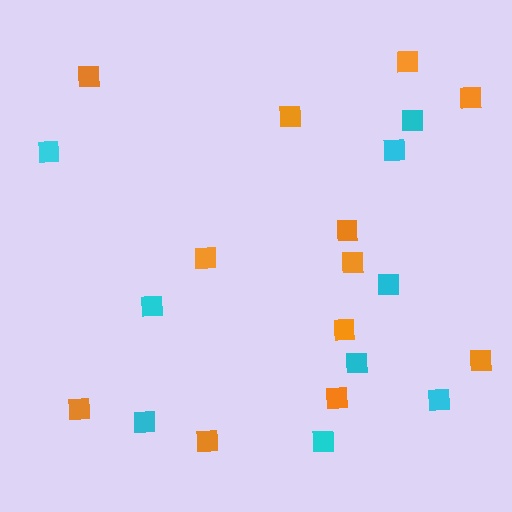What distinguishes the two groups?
There are 2 groups: one group of orange squares (12) and one group of cyan squares (9).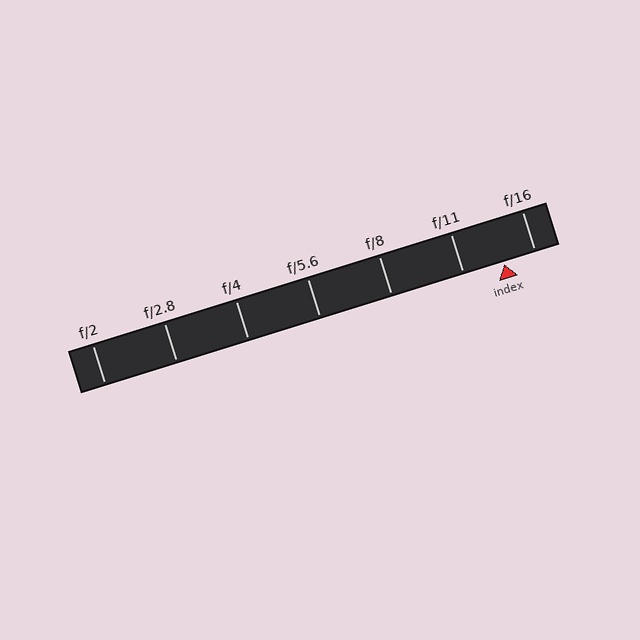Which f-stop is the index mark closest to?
The index mark is closest to f/16.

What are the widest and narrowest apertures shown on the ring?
The widest aperture shown is f/2 and the narrowest is f/16.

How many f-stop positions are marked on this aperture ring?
There are 7 f-stop positions marked.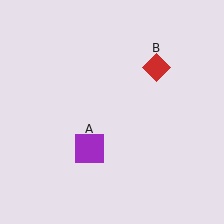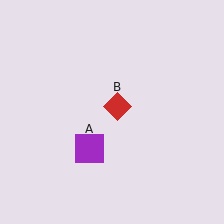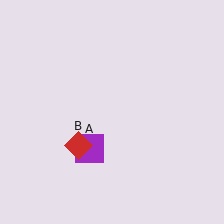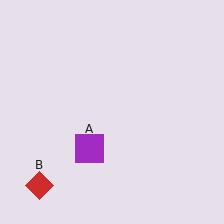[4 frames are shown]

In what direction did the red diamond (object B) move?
The red diamond (object B) moved down and to the left.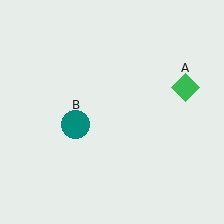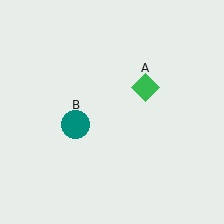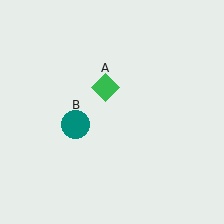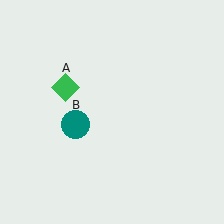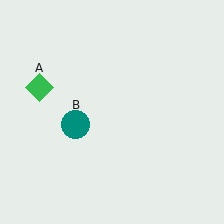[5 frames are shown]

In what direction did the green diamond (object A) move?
The green diamond (object A) moved left.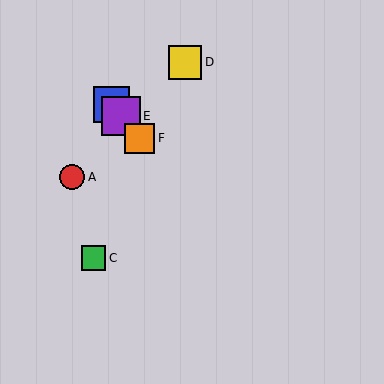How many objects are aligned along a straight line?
3 objects (B, E, F) are aligned along a straight line.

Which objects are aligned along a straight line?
Objects B, E, F are aligned along a straight line.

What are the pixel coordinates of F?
Object F is at (139, 138).